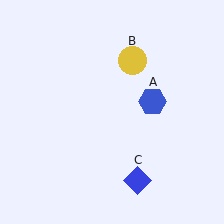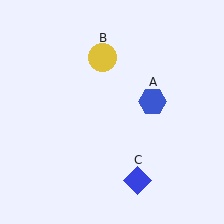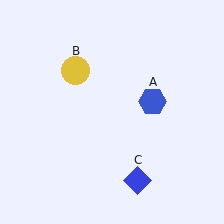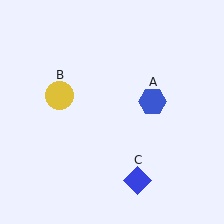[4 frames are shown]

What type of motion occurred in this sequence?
The yellow circle (object B) rotated counterclockwise around the center of the scene.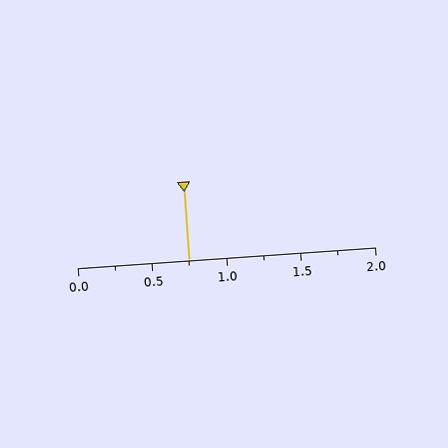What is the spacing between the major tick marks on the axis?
The major ticks are spaced 0.5 apart.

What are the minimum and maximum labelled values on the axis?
The axis runs from 0.0 to 2.0.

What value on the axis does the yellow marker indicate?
The marker indicates approximately 0.75.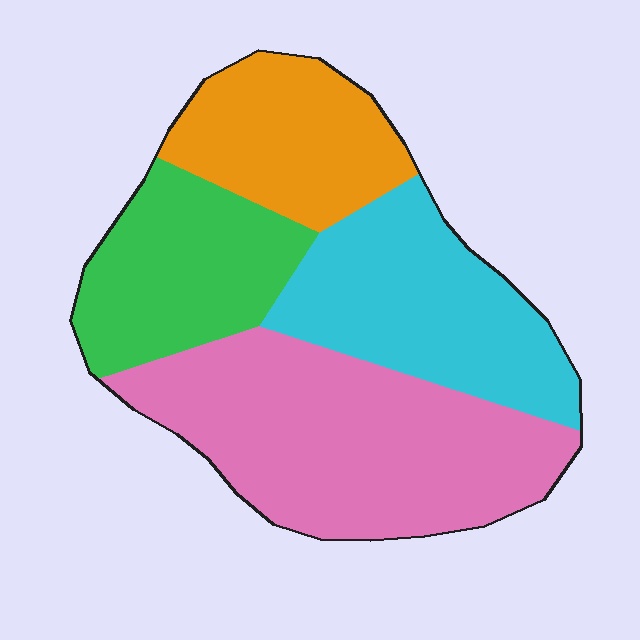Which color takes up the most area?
Pink, at roughly 35%.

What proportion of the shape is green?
Green covers 20% of the shape.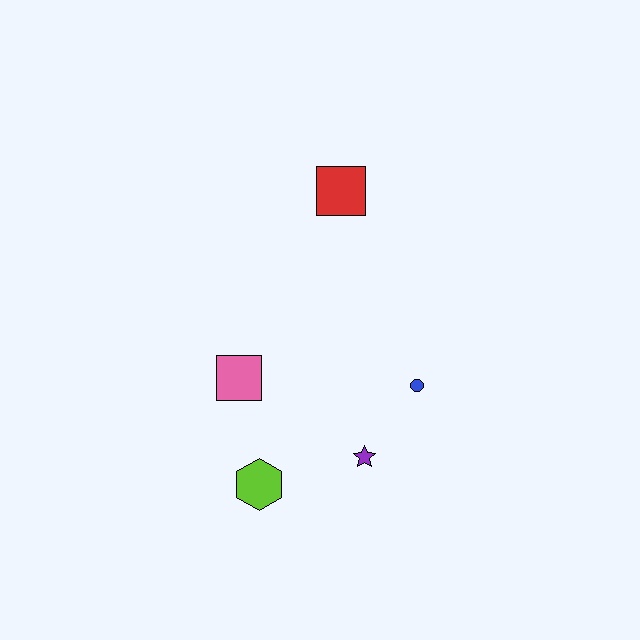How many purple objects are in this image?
There is 1 purple object.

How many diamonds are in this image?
There are no diamonds.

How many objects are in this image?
There are 5 objects.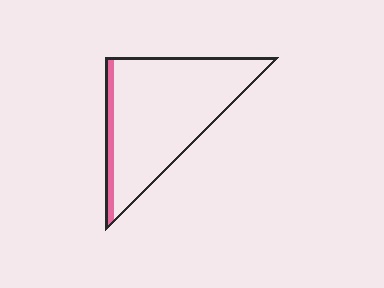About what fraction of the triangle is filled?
About one tenth (1/10).